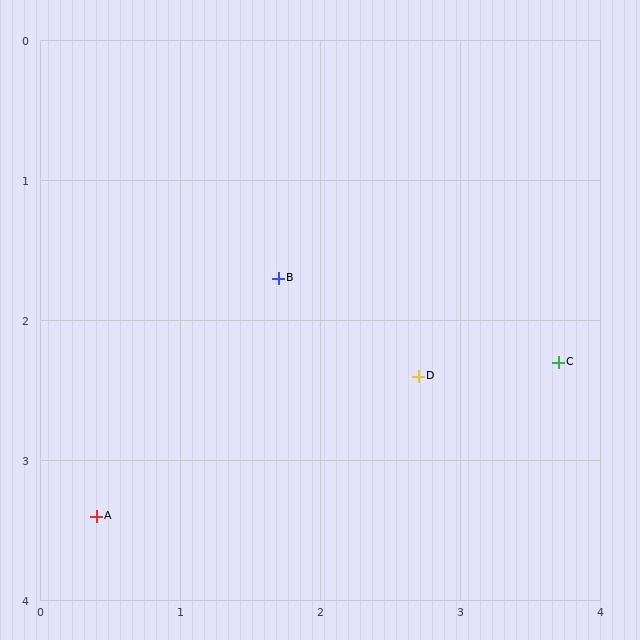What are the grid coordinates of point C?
Point C is at approximately (3.7, 2.3).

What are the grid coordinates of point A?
Point A is at approximately (0.4, 3.4).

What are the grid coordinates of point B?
Point B is at approximately (1.7, 1.7).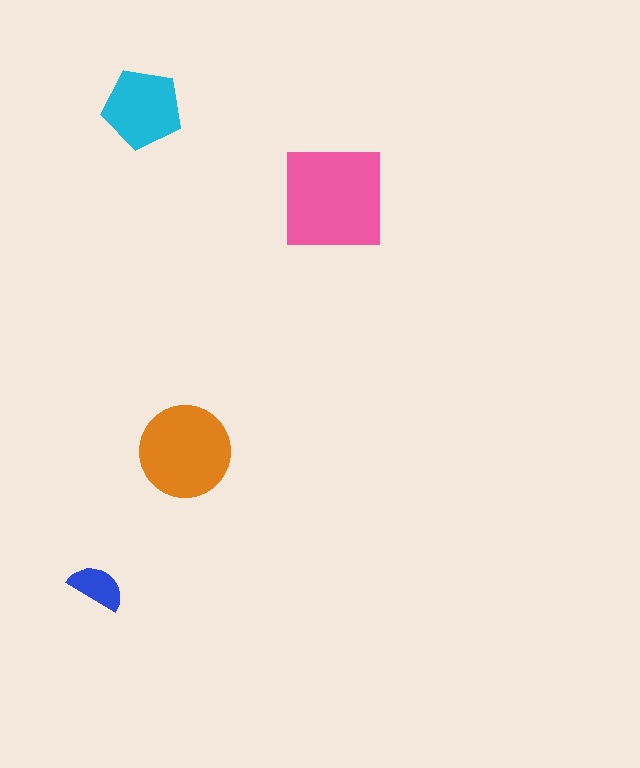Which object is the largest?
The pink square.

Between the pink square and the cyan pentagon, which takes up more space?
The pink square.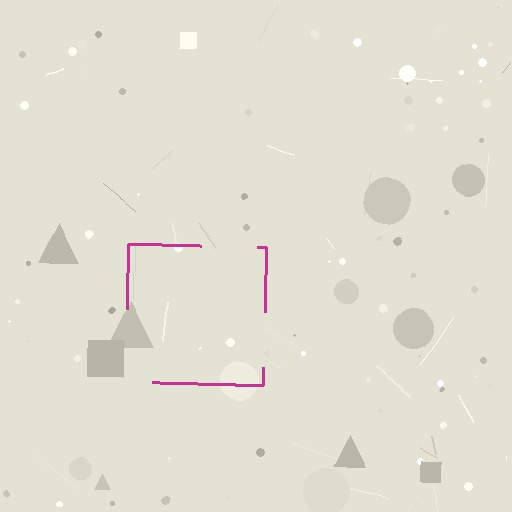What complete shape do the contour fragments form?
The contour fragments form a square.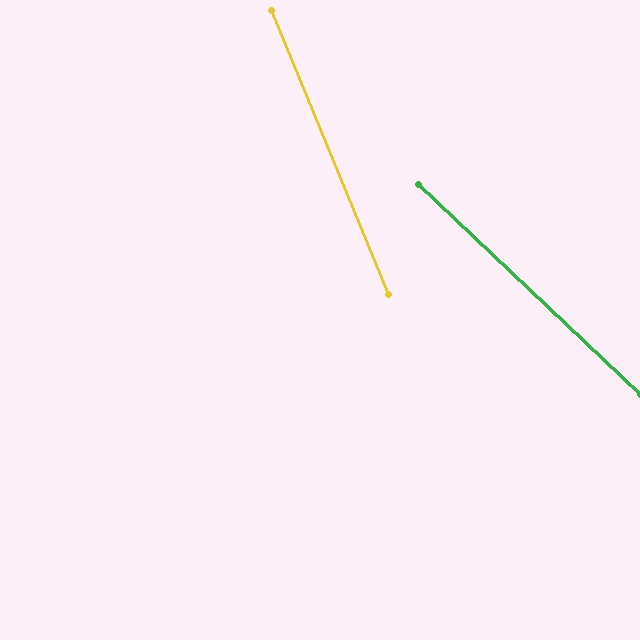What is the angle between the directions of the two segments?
Approximately 24 degrees.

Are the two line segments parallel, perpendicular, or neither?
Neither parallel nor perpendicular — they differ by about 24°.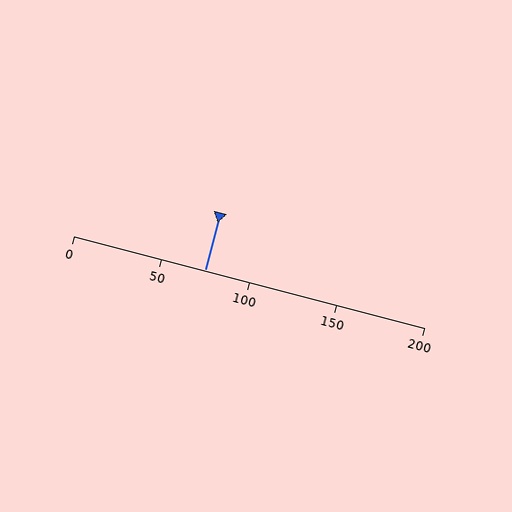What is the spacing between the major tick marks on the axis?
The major ticks are spaced 50 apart.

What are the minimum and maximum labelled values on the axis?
The axis runs from 0 to 200.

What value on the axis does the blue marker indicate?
The marker indicates approximately 75.